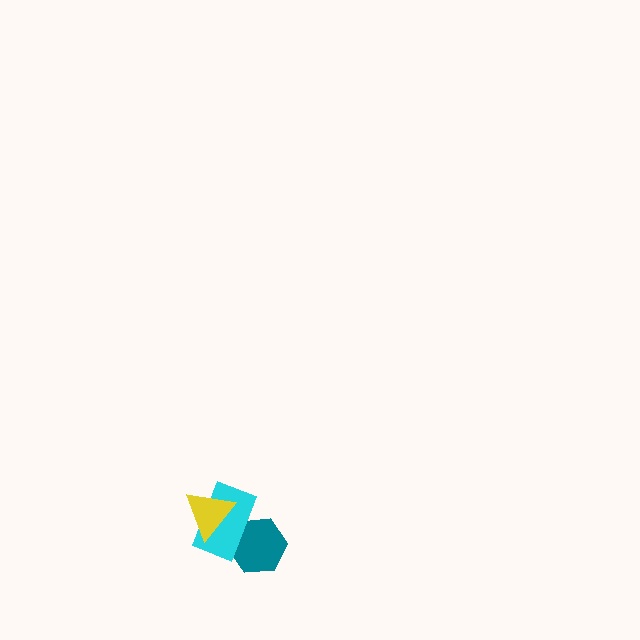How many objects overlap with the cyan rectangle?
2 objects overlap with the cyan rectangle.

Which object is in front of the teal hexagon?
The cyan rectangle is in front of the teal hexagon.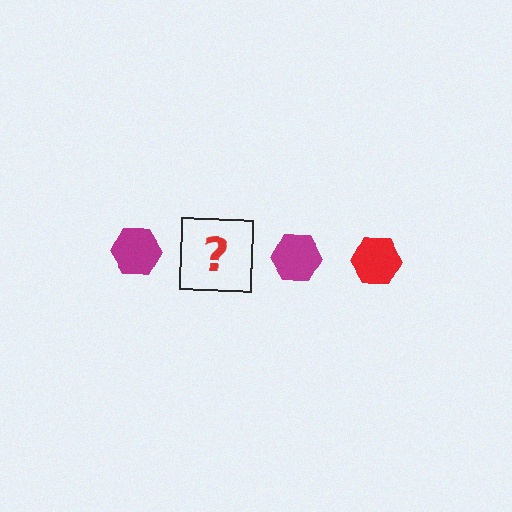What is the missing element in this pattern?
The missing element is a red hexagon.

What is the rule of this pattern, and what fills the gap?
The rule is that the pattern cycles through magenta, red hexagons. The gap should be filled with a red hexagon.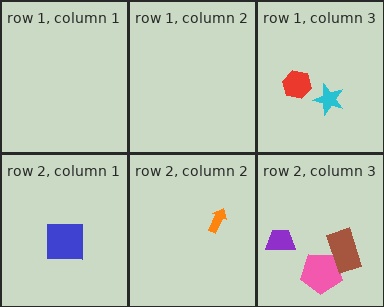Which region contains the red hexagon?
The row 1, column 3 region.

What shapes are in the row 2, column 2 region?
The orange arrow.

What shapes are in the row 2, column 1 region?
The blue square.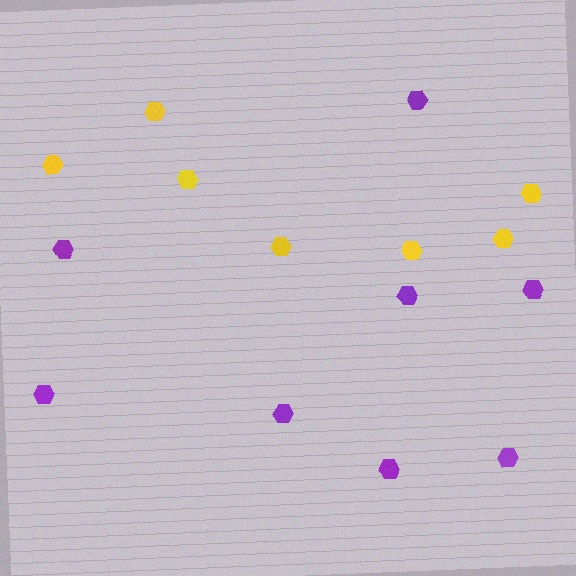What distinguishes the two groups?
There are 2 groups: one group of purple hexagons (8) and one group of yellow hexagons (7).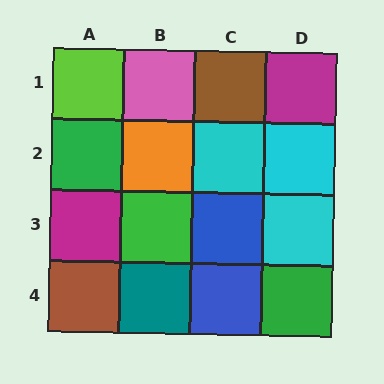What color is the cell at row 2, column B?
Orange.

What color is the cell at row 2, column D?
Cyan.